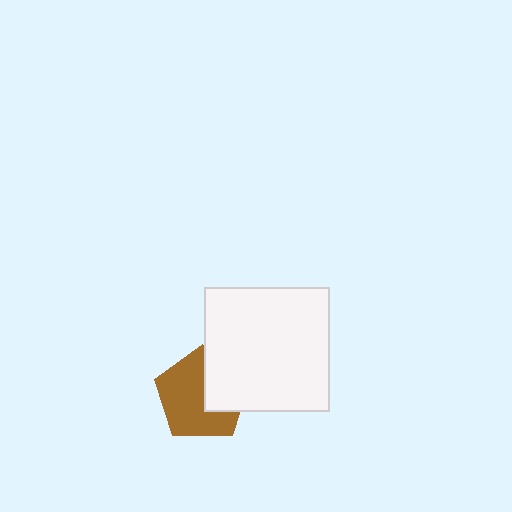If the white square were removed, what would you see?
You would see the complete brown pentagon.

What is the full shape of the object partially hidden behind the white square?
The partially hidden object is a brown pentagon.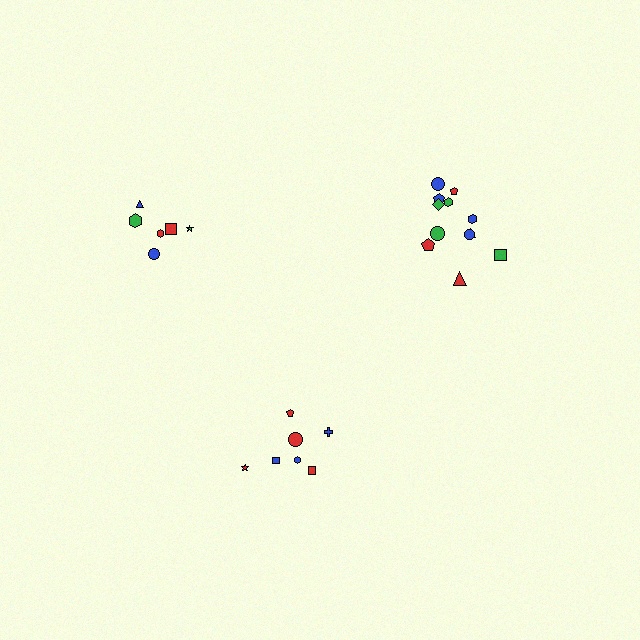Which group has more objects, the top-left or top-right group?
The top-right group.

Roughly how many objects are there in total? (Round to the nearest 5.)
Roughly 25 objects in total.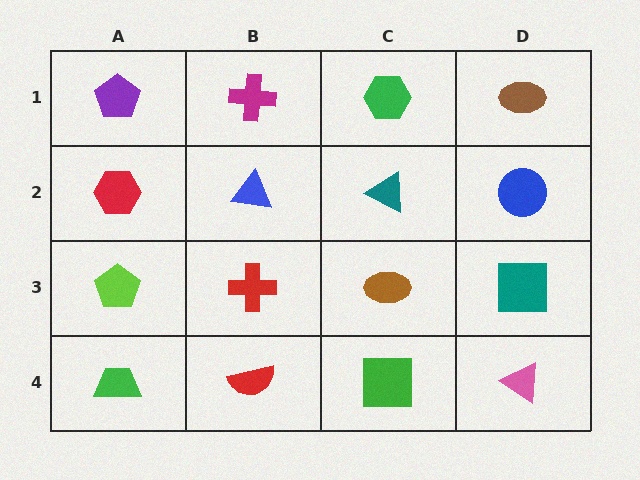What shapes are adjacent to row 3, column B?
A blue triangle (row 2, column B), a red semicircle (row 4, column B), a lime pentagon (row 3, column A), a brown ellipse (row 3, column C).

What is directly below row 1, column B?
A blue triangle.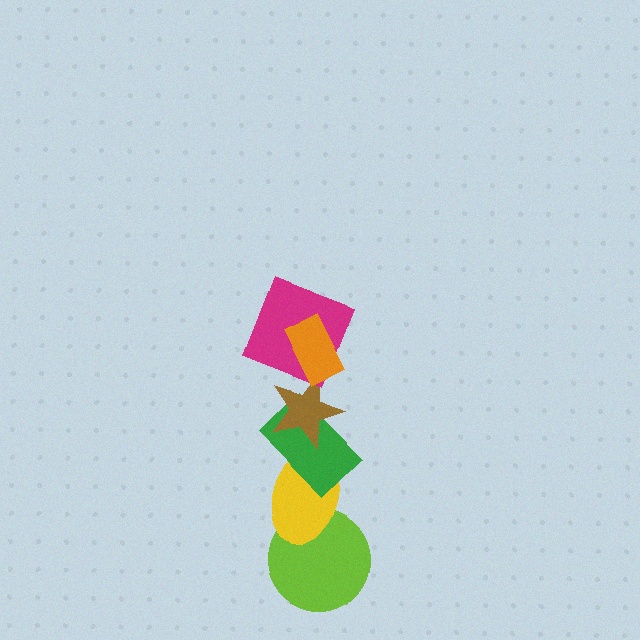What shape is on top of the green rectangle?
The brown star is on top of the green rectangle.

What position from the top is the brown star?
The brown star is 3rd from the top.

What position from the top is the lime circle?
The lime circle is 6th from the top.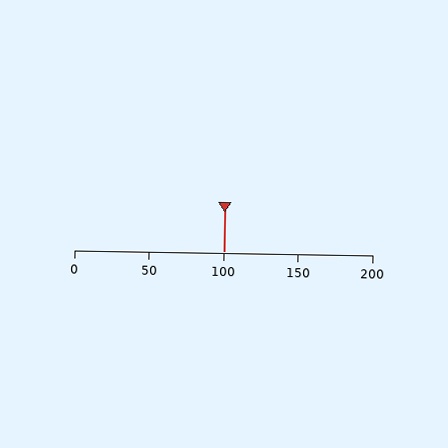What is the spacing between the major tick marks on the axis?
The major ticks are spaced 50 apart.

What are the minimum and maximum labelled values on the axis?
The axis runs from 0 to 200.